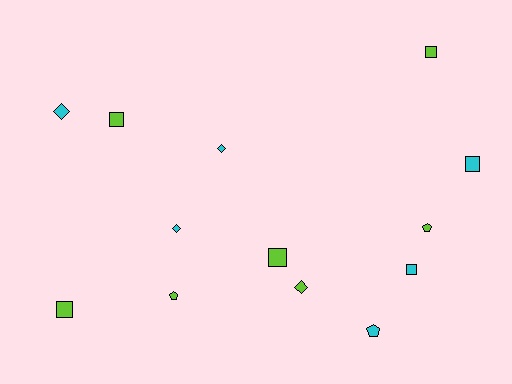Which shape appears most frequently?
Square, with 6 objects.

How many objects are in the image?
There are 13 objects.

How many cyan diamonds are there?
There are 3 cyan diamonds.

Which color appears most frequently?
Lime, with 7 objects.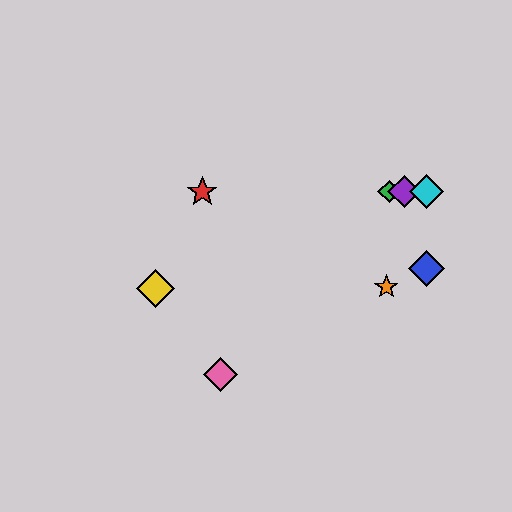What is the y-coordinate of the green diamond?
The green diamond is at y≈192.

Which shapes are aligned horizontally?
The red star, the green diamond, the purple diamond, the cyan diamond are aligned horizontally.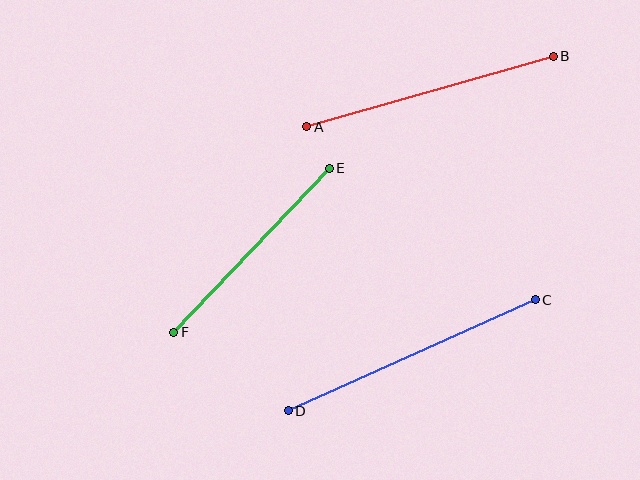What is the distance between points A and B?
The distance is approximately 257 pixels.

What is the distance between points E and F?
The distance is approximately 226 pixels.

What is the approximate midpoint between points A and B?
The midpoint is at approximately (430, 92) pixels.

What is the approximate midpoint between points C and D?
The midpoint is at approximately (412, 355) pixels.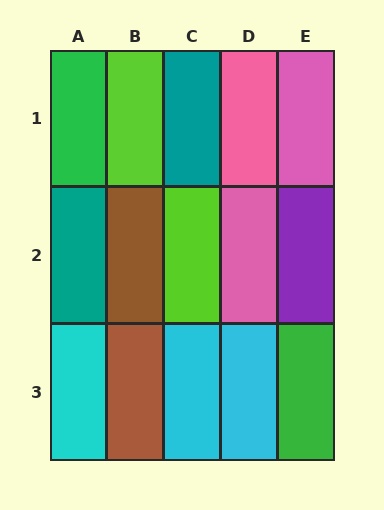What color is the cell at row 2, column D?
Pink.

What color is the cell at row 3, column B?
Brown.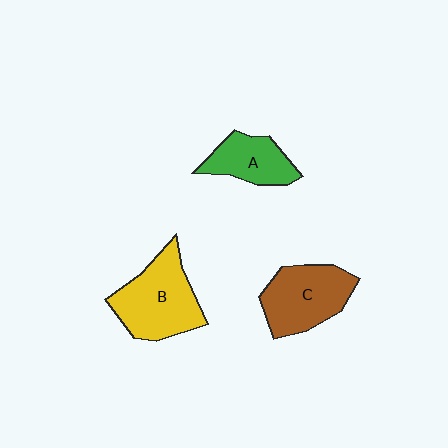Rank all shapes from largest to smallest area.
From largest to smallest: B (yellow), C (brown), A (green).